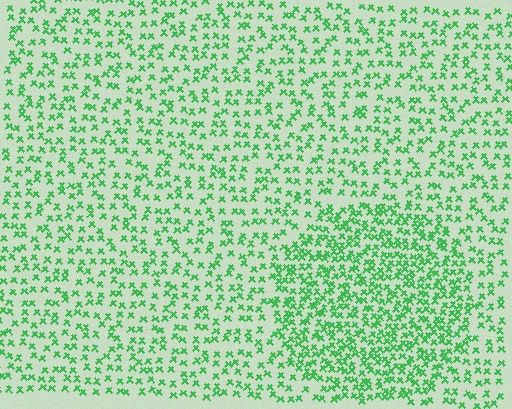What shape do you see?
I see a circle.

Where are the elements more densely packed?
The elements are more densely packed inside the circle boundary.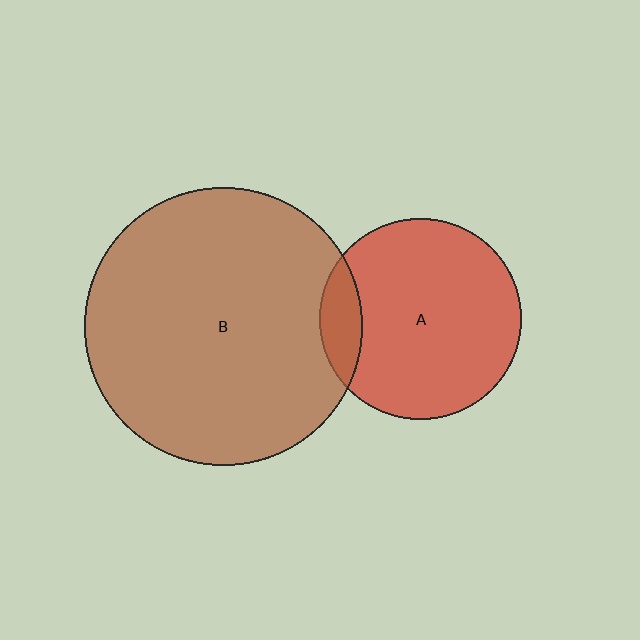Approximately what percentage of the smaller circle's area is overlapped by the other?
Approximately 10%.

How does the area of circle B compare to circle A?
Approximately 1.9 times.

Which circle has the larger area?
Circle B (brown).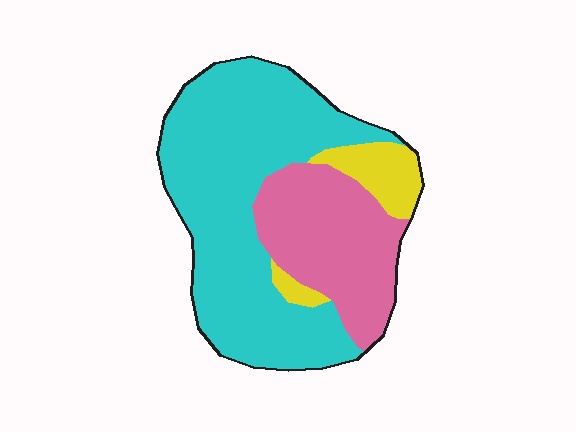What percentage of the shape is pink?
Pink covers roughly 30% of the shape.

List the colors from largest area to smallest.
From largest to smallest: cyan, pink, yellow.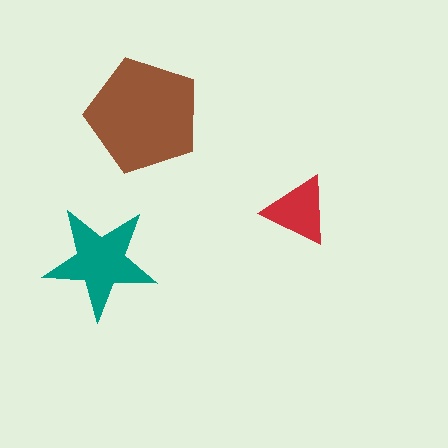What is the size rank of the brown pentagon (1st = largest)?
1st.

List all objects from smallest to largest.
The red triangle, the teal star, the brown pentagon.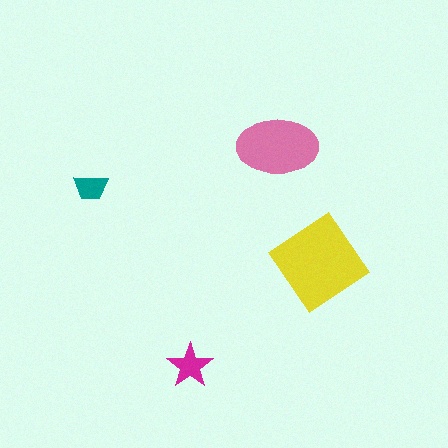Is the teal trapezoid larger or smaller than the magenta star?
Smaller.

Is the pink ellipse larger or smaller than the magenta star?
Larger.